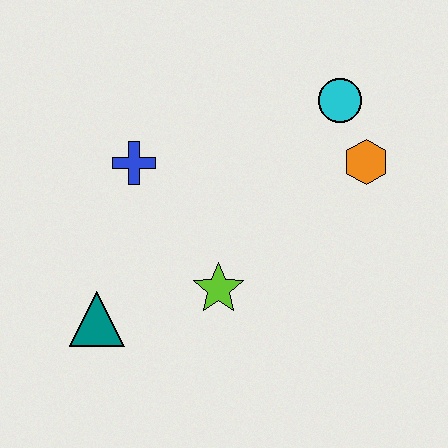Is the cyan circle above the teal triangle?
Yes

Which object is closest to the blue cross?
The lime star is closest to the blue cross.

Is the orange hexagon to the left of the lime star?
No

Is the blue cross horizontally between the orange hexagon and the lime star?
No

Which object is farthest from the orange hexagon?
The teal triangle is farthest from the orange hexagon.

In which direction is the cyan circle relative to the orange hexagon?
The cyan circle is above the orange hexagon.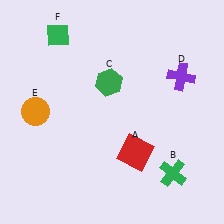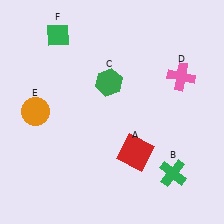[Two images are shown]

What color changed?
The cross (D) changed from purple in Image 1 to pink in Image 2.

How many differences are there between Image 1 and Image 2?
There is 1 difference between the two images.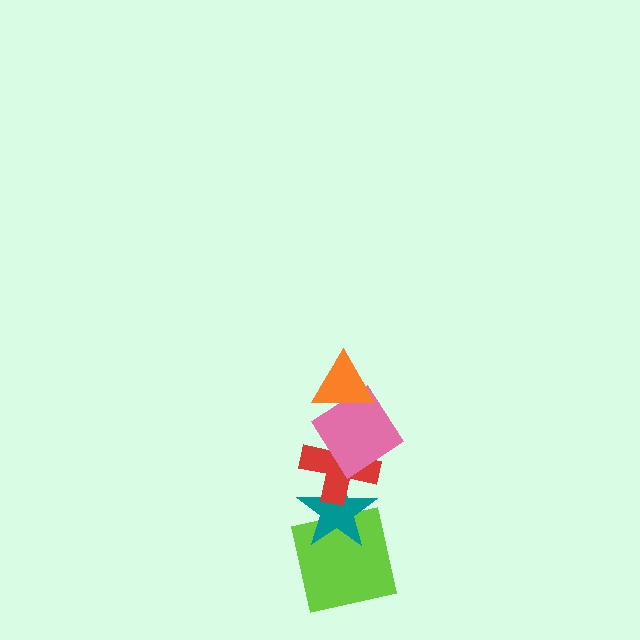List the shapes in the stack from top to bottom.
From top to bottom: the orange triangle, the pink diamond, the red cross, the teal star, the lime square.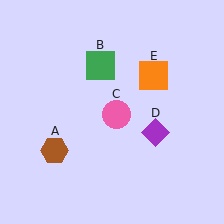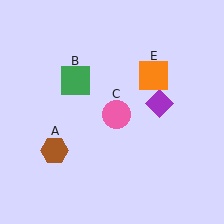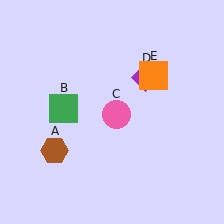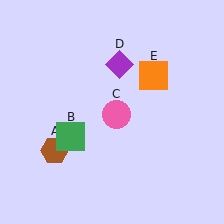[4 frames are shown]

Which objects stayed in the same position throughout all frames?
Brown hexagon (object A) and pink circle (object C) and orange square (object E) remained stationary.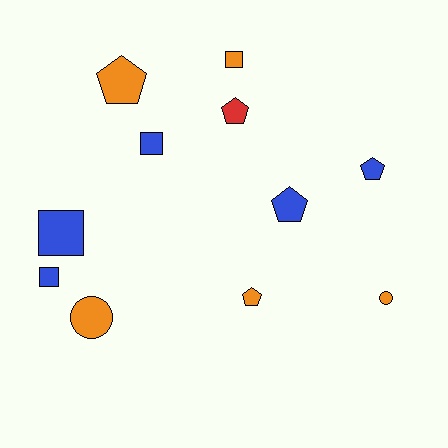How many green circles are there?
There are no green circles.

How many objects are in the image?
There are 11 objects.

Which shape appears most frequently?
Pentagon, with 5 objects.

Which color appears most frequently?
Orange, with 5 objects.